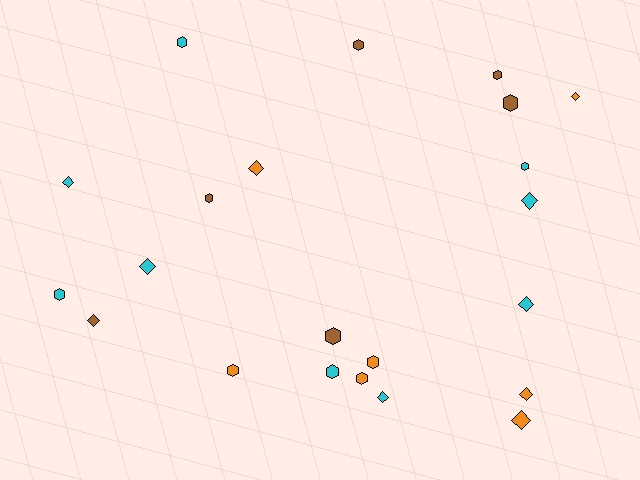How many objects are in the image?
There are 22 objects.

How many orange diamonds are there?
There are 4 orange diamonds.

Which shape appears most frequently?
Hexagon, with 12 objects.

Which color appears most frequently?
Cyan, with 9 objects.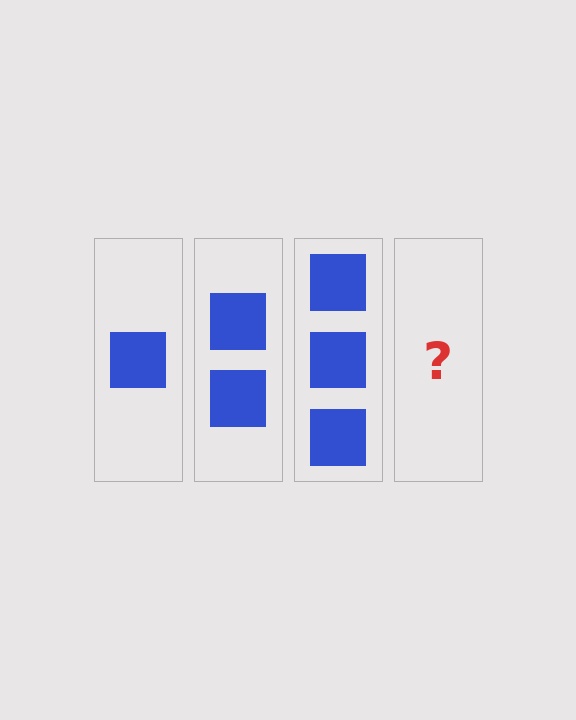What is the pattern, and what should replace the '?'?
The pattern is that each step adds one more square. The '?' should be 4 squares.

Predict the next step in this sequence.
The next step is 4 squares.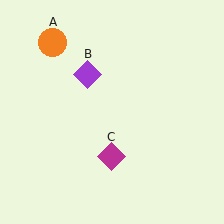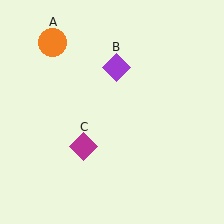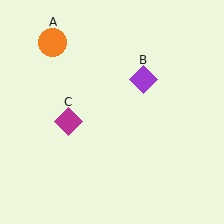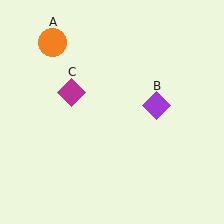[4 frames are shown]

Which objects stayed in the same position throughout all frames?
Orange circle (object A) remained stationary.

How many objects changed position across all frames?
2 objects changed position: purple diamond (object B), magenta diamond (object C).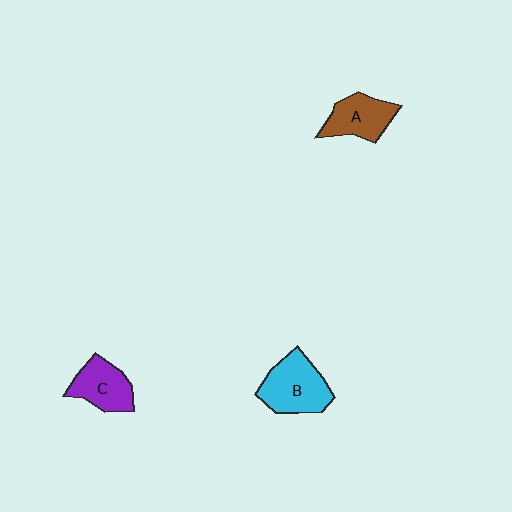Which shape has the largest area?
Shape B (cyan).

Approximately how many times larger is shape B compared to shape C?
Approximately 1.3 times.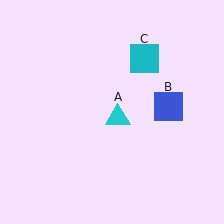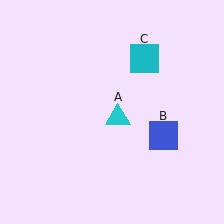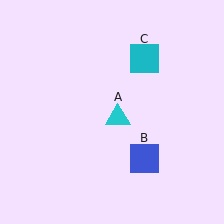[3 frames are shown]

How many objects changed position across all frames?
1 object changed position: blue square (object B).